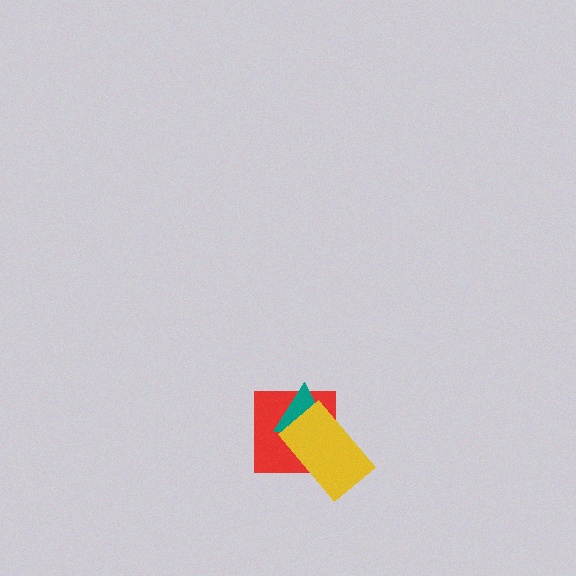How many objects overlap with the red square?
2 objects overlap with the red square.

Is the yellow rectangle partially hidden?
No, no other shape covers it.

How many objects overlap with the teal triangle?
2 objects overlap with the teal triangle.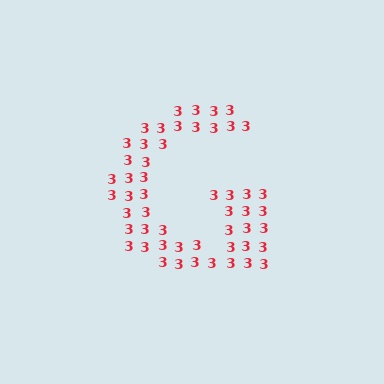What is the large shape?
The large shape is the letter G.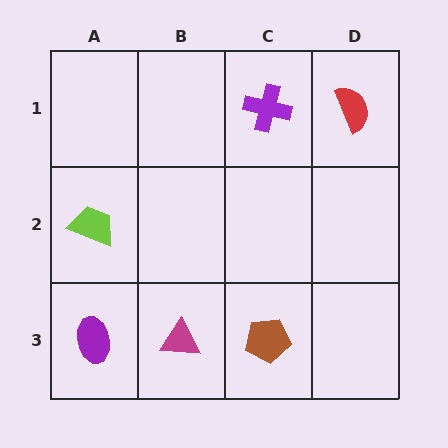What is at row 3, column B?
A magenta triangle.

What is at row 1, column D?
A red semicircle.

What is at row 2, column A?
A lime trapezoid.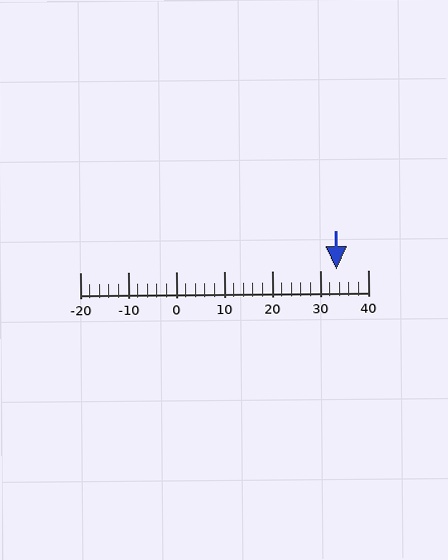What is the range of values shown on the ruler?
The ruler shows values from -20 to 40.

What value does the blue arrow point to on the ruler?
The blue arrow points to approximately 34.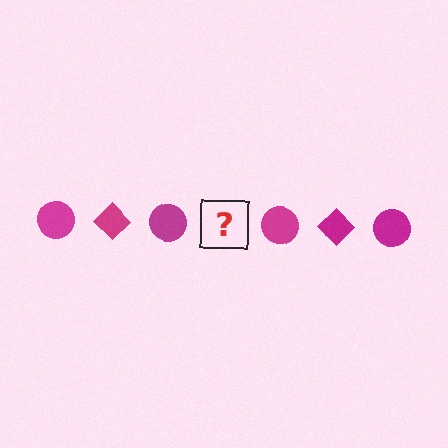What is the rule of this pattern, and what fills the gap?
The rule is that the pattern cycles through circle, diamond shapes in magenta. The gap should be filled with a magenta diamond.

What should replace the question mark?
The question mark should be replaced with a magenta diamond.